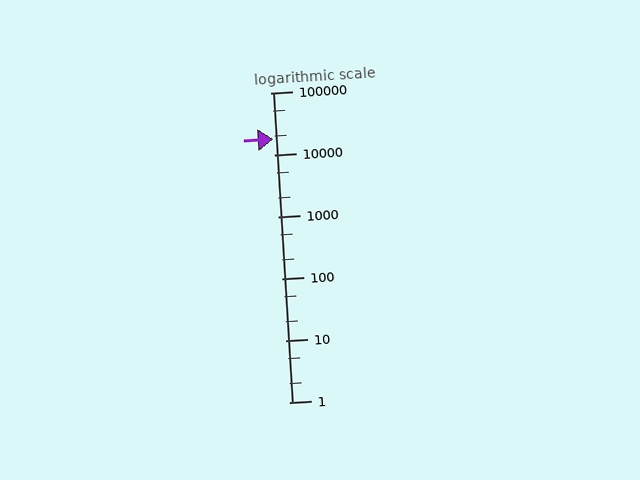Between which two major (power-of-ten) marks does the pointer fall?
The pointer is between 10000 and 100000.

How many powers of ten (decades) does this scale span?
The scale spans 5 decades, from 1 to 100000.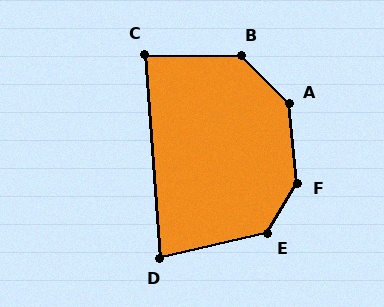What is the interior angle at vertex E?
Approximately 134 degrees (obtuse).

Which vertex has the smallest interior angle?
D, at approximately 81 degrees.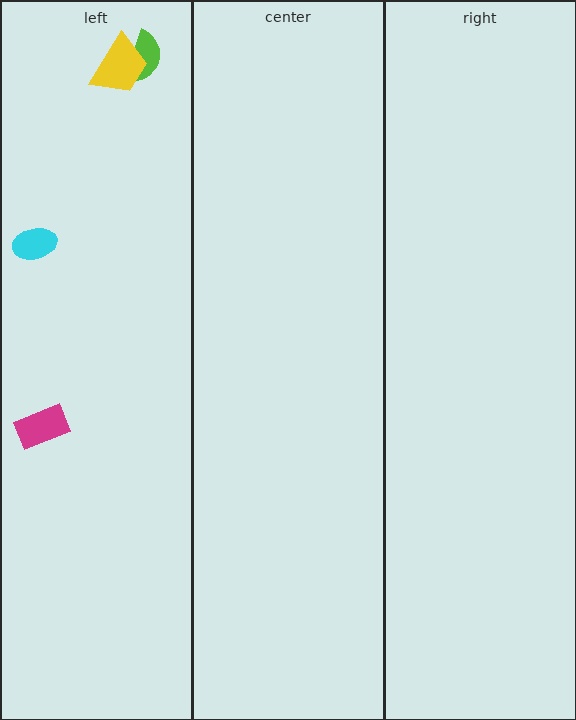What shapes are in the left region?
The lime semicircle, the yellow trapezoid, the cyan ellipse, the magenta rectangle.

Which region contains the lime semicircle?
The left region.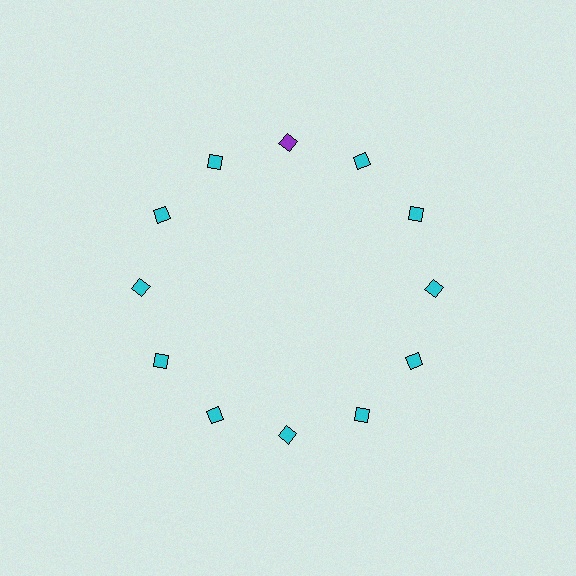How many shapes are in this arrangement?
There are 12 shapes arranged in a ring pattern.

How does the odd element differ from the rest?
It has a different color: purple instead of cyan.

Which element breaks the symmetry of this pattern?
The purple diamond at roughly the 12 o'clock position breaks the symmetry. All other shapes are cyan diamonds.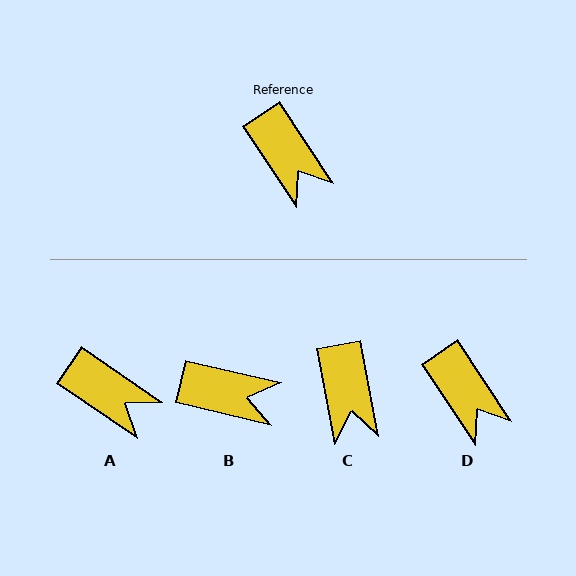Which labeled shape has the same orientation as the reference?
D.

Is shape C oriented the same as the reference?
No, it is off by about 23 degrees.